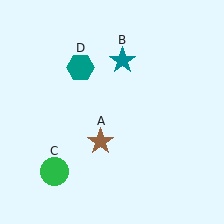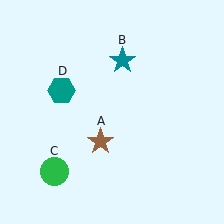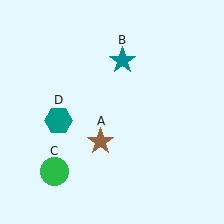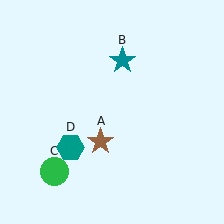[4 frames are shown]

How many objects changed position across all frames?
1 object changed position: teal hexagon (object D).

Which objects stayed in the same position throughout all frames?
Brown star (object A) and teal star (object B) and green circle (object C) remained stationary.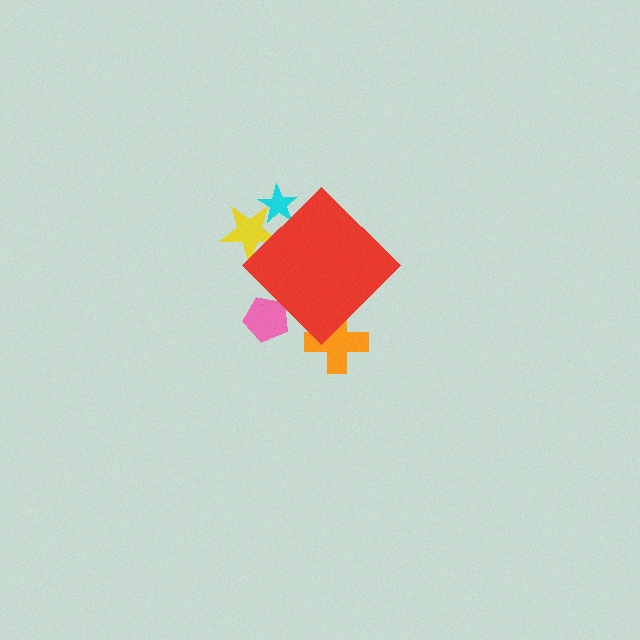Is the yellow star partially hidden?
Yes, the yellow star is partially hidden behind the red diamond.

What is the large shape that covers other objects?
A red diamond.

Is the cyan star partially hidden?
Yes, the cyan star is partially hidden behind the red diamond.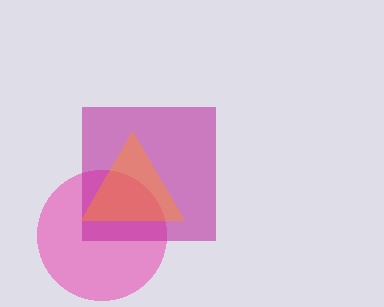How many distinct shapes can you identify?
There are 3 distinct shapes: a pink circle, a magenta square, an orange triangle.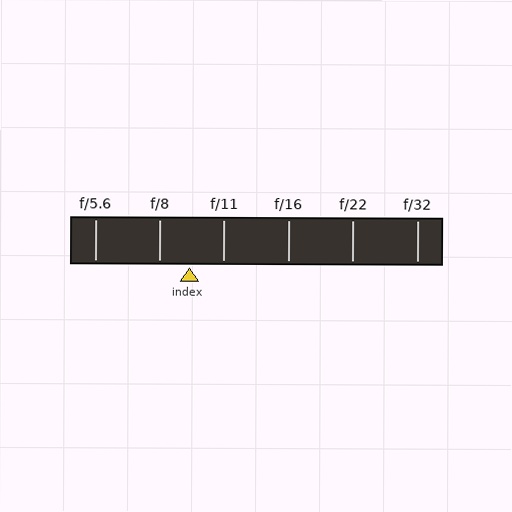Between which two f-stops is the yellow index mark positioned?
The index mark is between f/8 and f/11.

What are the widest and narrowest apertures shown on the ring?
The widest aperture shown is f/5.6 and the narrowest is f/32.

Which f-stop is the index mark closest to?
The index mark is closest to f/8.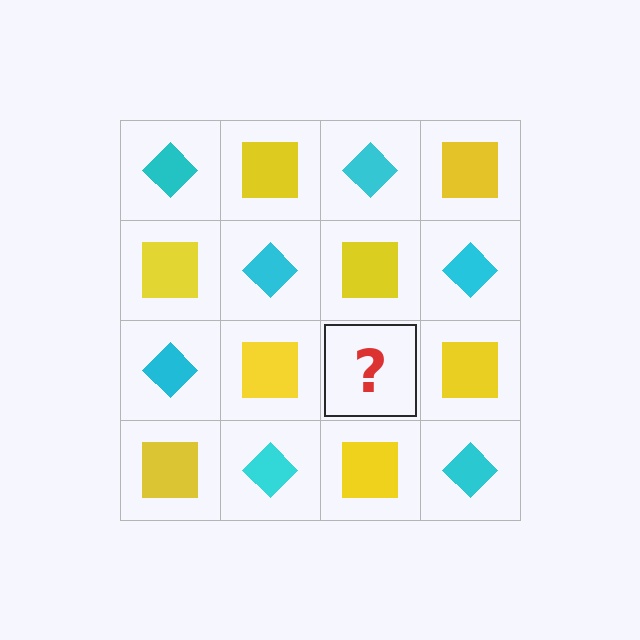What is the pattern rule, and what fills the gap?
The rule is that it alternates cyan diamond and yellow square in a checkerboard pattern. The gap should be filled with a cyan diamond.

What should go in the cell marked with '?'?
The missing cell should contain a cyan diamond.